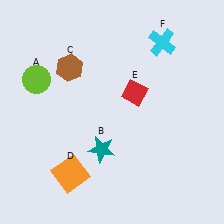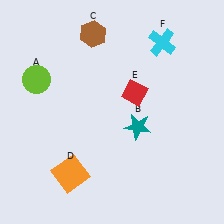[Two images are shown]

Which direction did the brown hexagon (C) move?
The brown hexagon (C) moved up.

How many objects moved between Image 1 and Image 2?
2 objects moved between the two images.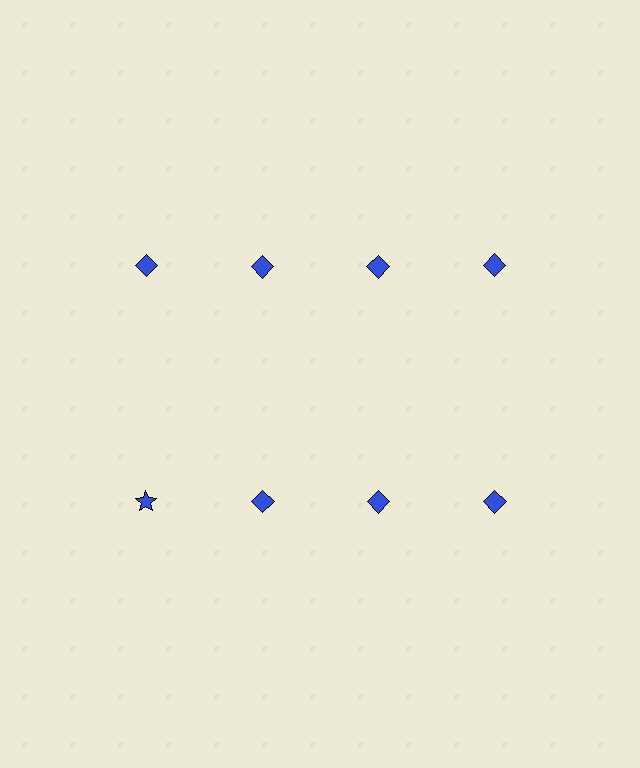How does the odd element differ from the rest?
It has a different shape: star instead of diamond.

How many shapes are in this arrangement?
There are 8 shapes arranged in a grid pattern.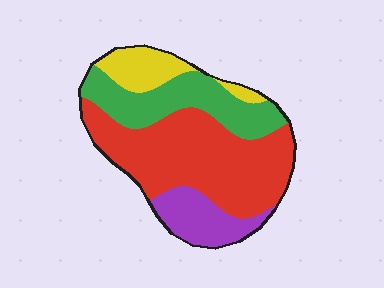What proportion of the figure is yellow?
Yellow covers roughly 10% of the figure.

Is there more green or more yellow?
Green.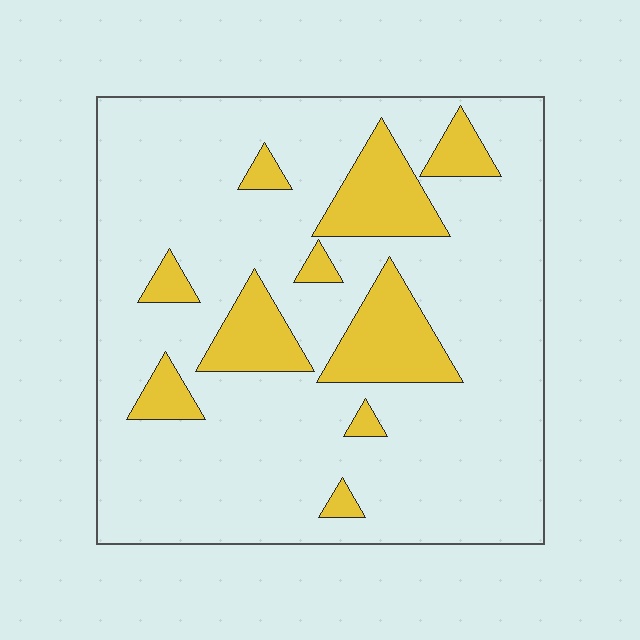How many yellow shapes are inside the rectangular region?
10.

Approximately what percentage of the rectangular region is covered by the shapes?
Approximately 20%.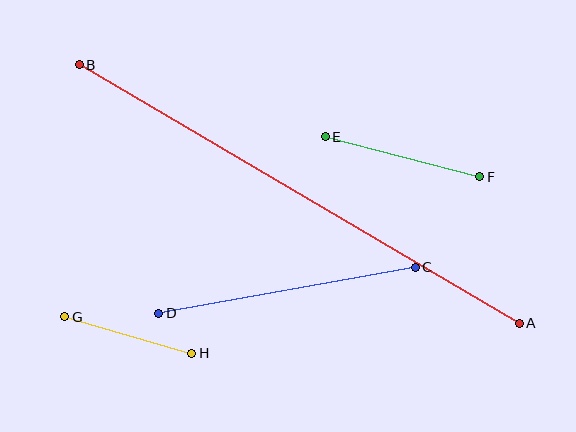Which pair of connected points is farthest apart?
Points A and B are farthest apart.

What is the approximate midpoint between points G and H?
The midpoint is at approximately (128, 335) pixels.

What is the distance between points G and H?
The distance is approximately 132 pixels.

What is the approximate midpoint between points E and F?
The midpoint is at approximately (403, 157) pixels.